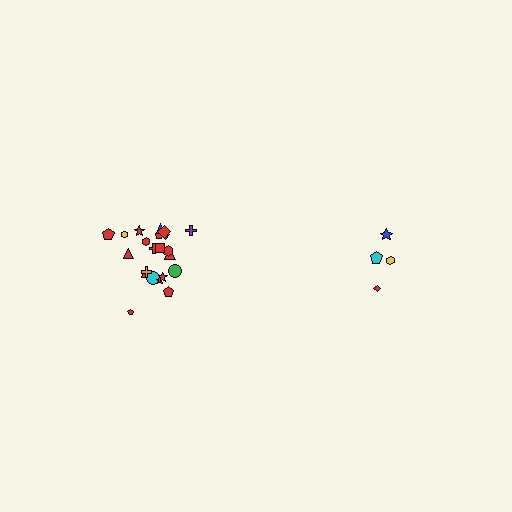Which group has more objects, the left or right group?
The left group.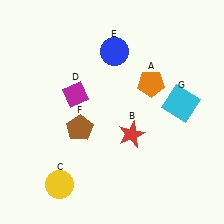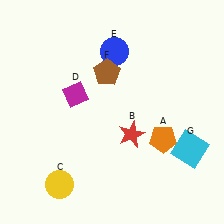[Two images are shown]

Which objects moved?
The objects that moved are: the orange pentagon (A), the brown pentagon (F), the cyan square (G).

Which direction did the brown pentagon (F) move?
The brown pentagon (F) moved up.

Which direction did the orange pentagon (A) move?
The orange pentagon (A) moved down.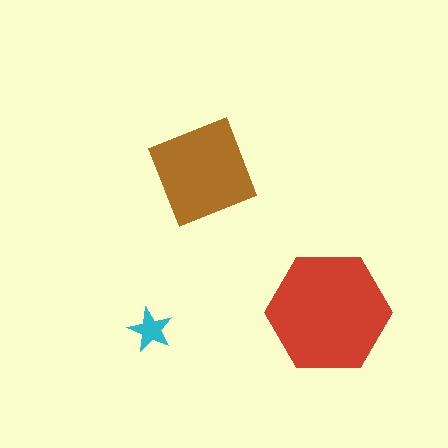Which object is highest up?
The brown diamond is topmost.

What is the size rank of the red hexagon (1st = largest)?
1st.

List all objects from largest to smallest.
The red hexagon, the brown diamond, the cyan star.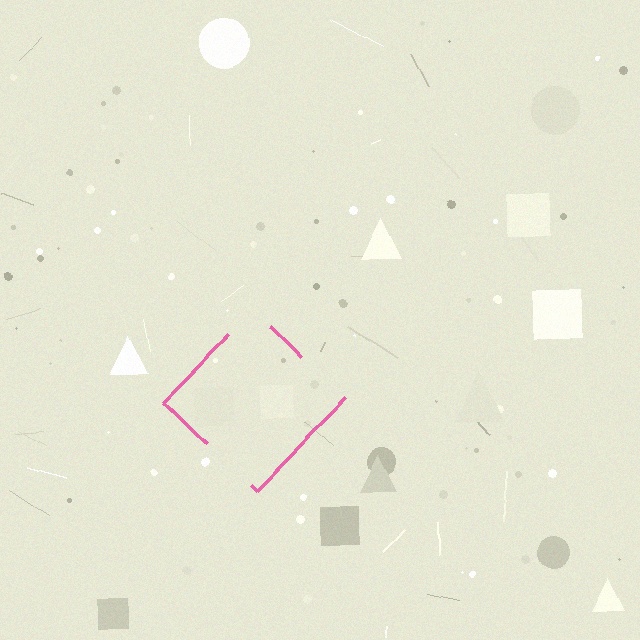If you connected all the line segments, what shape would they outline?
They would outline a diamond.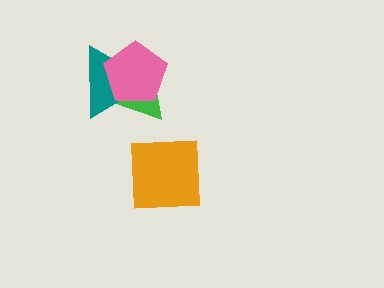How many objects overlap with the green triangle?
2 objects overlap with the green triangle.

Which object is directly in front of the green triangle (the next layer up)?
The teal triangle is directly in front of the green triangle.